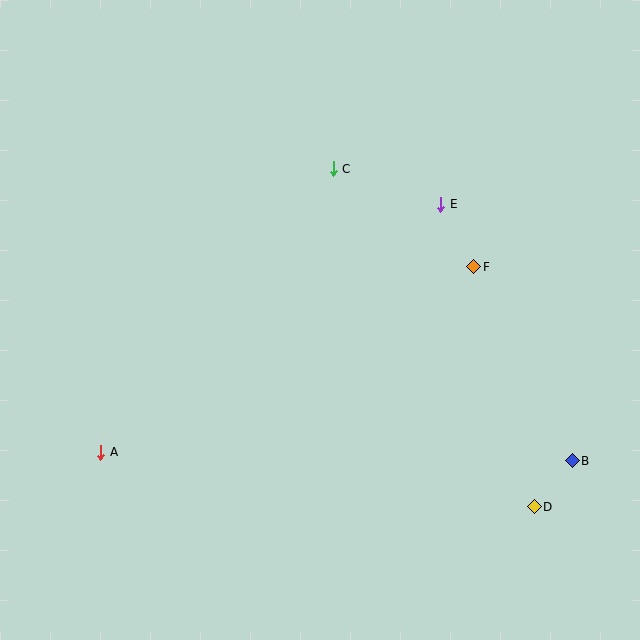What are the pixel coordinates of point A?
Point A is at (101, 452).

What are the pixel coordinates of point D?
Point D is at (534, 507).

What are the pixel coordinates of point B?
Point B is at (572, 461).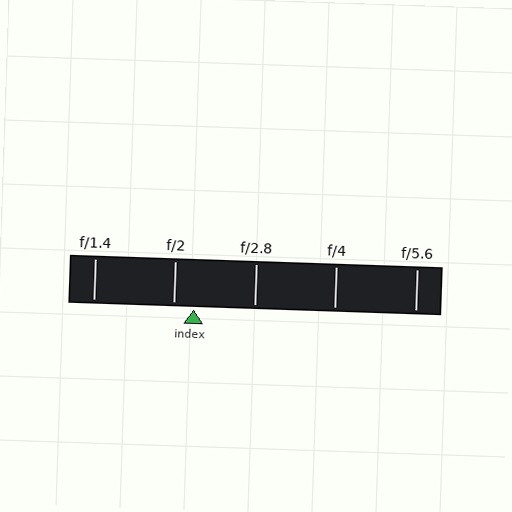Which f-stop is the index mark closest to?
The index mark is closest to f/2.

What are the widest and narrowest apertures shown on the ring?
The widest aperture shown is f/1.4 and the narrowest is f/5.6.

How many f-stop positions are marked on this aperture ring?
There are 5 f-stop positions marked.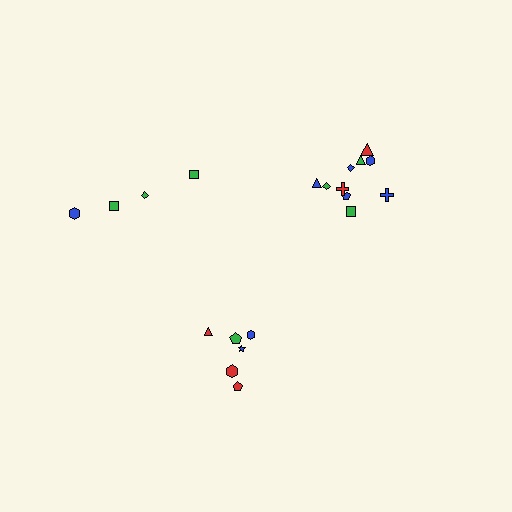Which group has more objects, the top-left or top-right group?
The top-right group.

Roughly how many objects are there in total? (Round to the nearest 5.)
Roughly 20 objects in total.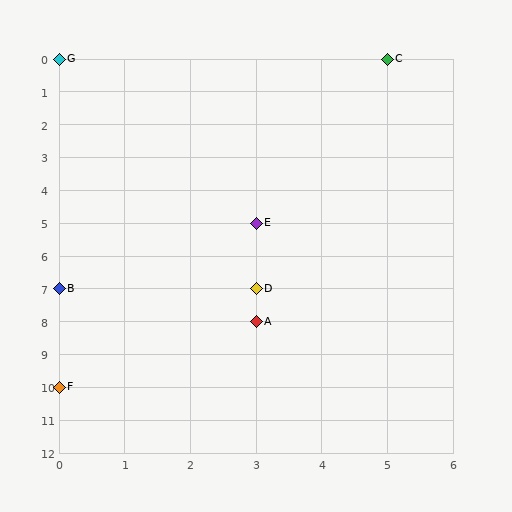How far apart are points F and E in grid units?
Points F and E are 3 columns and 5 rows apart (about 5.8 grid units diagonally).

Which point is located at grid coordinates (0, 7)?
Point B is at (0, 7).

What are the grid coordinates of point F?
Point F is at grid coordinates (0, 10).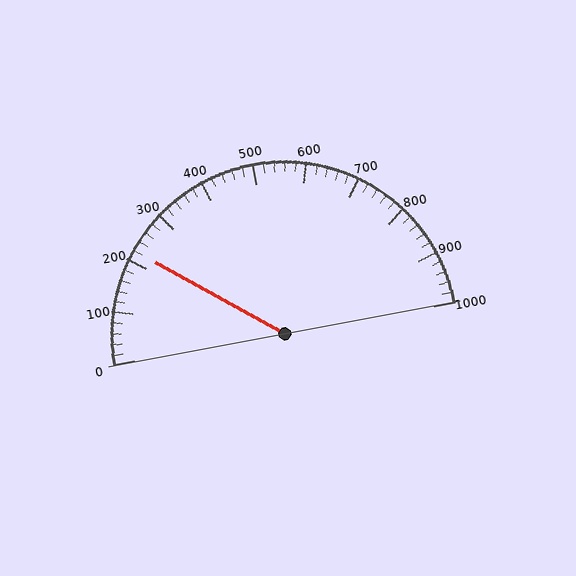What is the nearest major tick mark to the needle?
The nearest major tick mark is 200.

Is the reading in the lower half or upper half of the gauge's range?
The reading is in the lower half of the range (0 to 1000).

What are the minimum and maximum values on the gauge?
The gauge ranges from 0 to 1000.